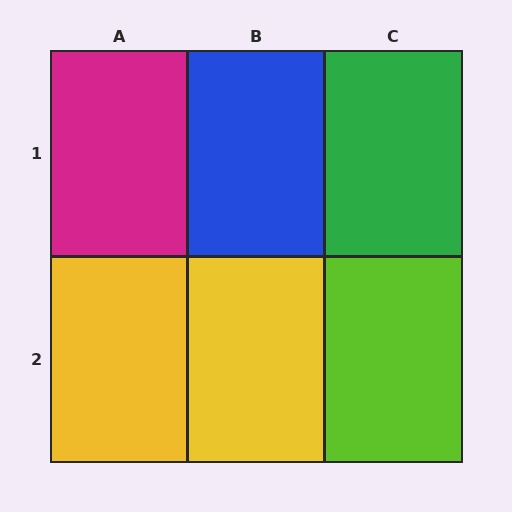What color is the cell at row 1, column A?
Magenta.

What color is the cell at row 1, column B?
Blue.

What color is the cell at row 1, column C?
Green.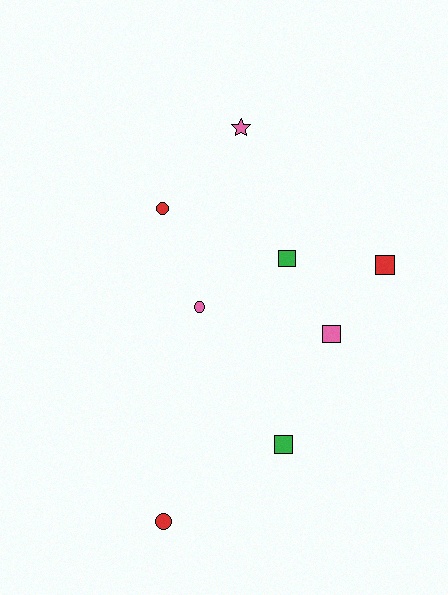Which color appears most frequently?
Red, with 3 objects.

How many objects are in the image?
There are 8 objects.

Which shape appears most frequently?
Square, with 4 objects.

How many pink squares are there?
There is 1 pink square.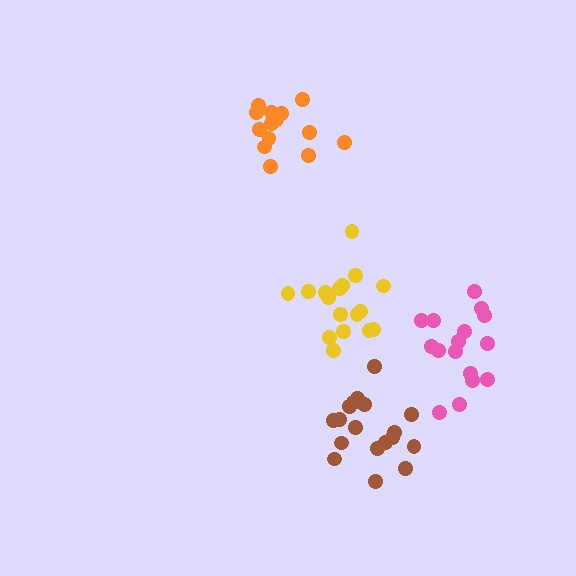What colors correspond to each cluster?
The clusters are colored: pink, brown, yellow, orange.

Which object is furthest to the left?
The orange cluster is leftmost.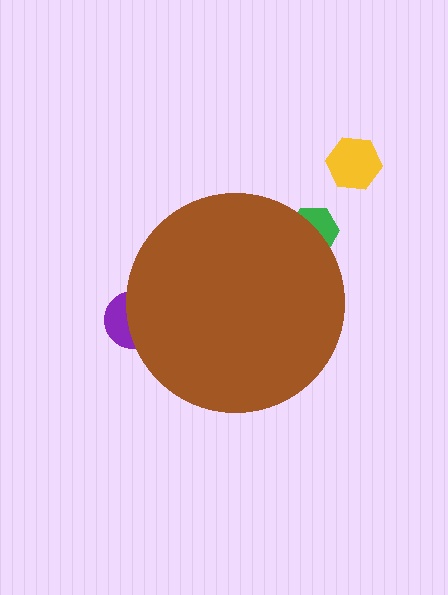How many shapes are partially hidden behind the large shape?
2 shapes are partially hidden.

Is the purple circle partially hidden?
Yes, the purple circle is partially hidden behind the brown circle.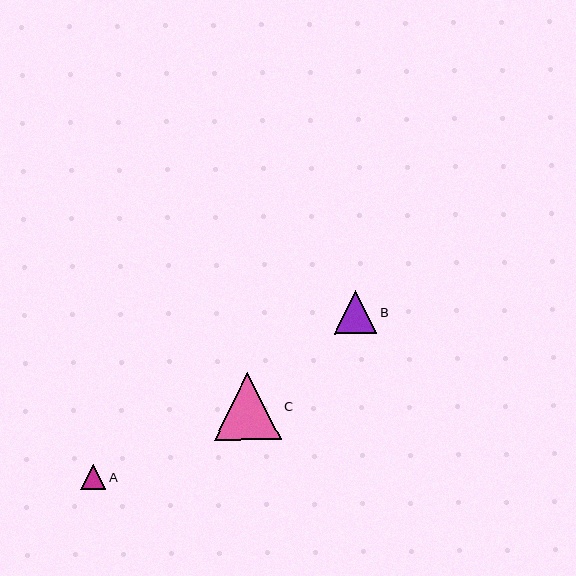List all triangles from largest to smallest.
From largest to smallest: C, B, A.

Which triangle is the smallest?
Triangle A is the smallest with a size of approximately 25 pixels.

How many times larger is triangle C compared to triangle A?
Triangle C is approximately 2.7 times the size of triangle A.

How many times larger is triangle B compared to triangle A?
Triangle B is approximately 1.7 times the size of triangle A.